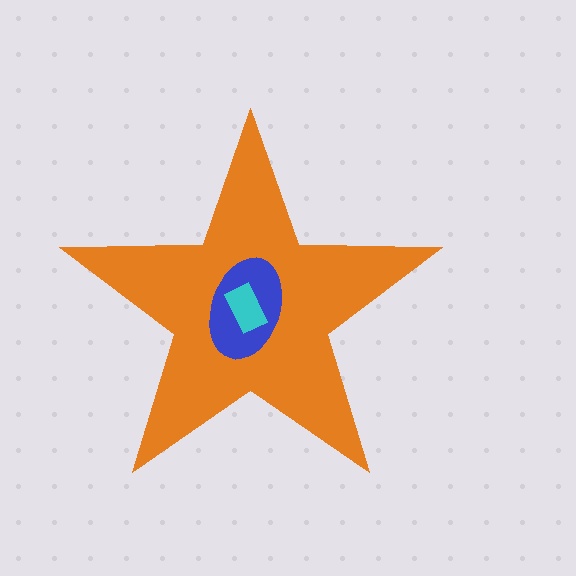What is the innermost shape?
The cyan rectangle.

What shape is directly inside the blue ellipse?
The cyan rectangle.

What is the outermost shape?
The orange star.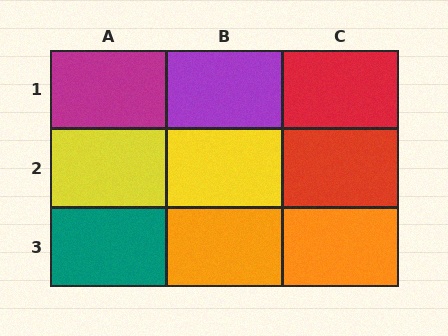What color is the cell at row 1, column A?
Magenta.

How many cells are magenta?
1 cell is magenta.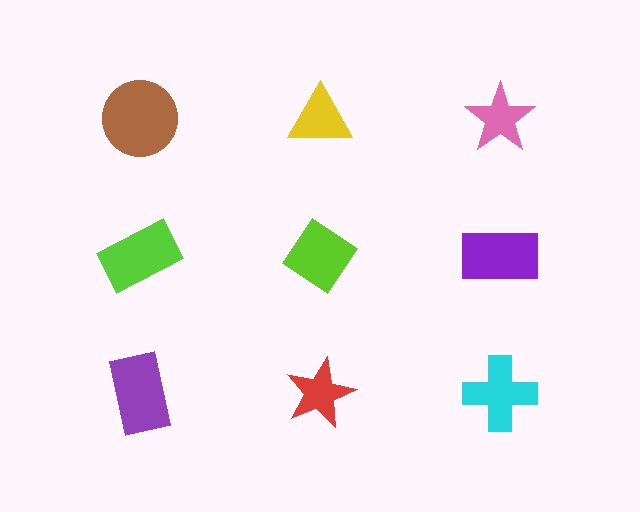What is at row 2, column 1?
A lime rectangle.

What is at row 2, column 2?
A lime diamond.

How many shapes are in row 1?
3 shapes.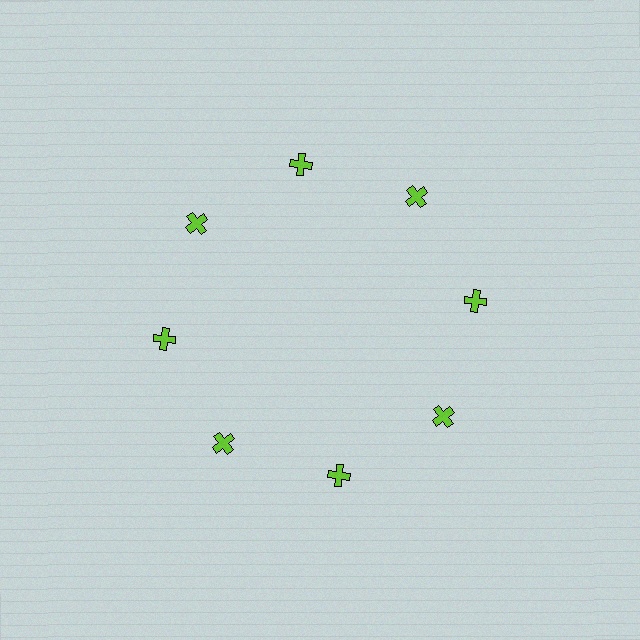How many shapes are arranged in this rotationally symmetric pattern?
There are 8 shapes, arranged in 8 groups of 1.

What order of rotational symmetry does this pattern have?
This pattern has 8-fold rotational symmetry.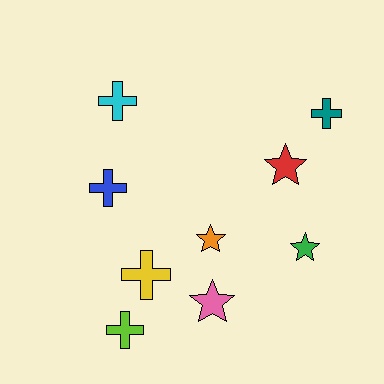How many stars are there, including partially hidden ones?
There are 4 stars.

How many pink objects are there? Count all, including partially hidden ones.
There is 1 pink object.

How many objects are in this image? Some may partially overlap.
There are 9 objects.